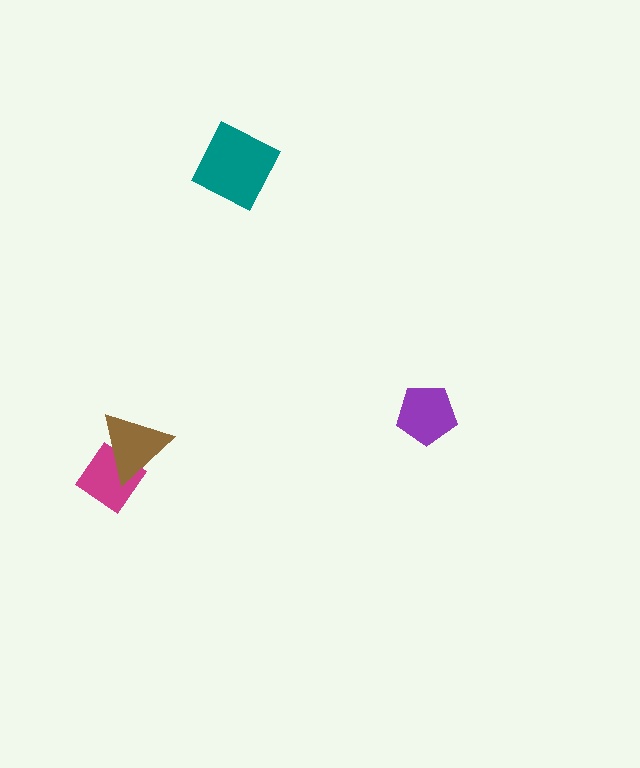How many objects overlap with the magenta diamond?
1 object overlaps with the magenta diamond.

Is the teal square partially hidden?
No, no other shape covers it.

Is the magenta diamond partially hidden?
Yes, it is partially covered by another shape.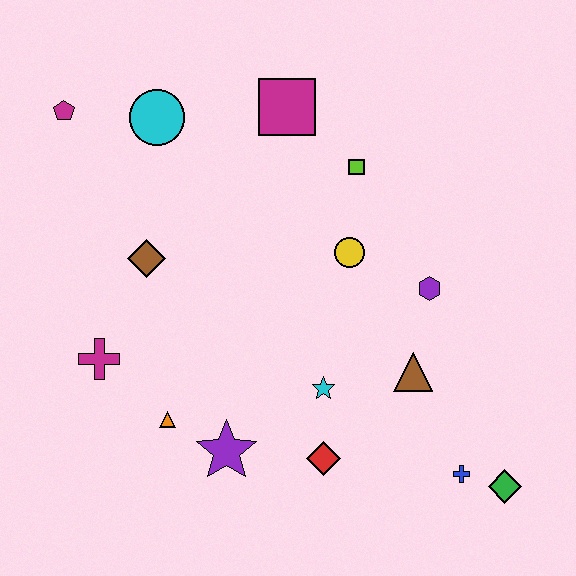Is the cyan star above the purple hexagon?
No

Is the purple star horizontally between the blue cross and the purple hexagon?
No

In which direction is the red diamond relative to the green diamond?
The red diamond is to the left of the green diamond.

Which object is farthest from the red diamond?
The magenta pentagon is farthest from the red diamond.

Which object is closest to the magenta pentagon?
The cyan circle is closest to the magenta pentagon.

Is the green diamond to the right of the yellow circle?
Yes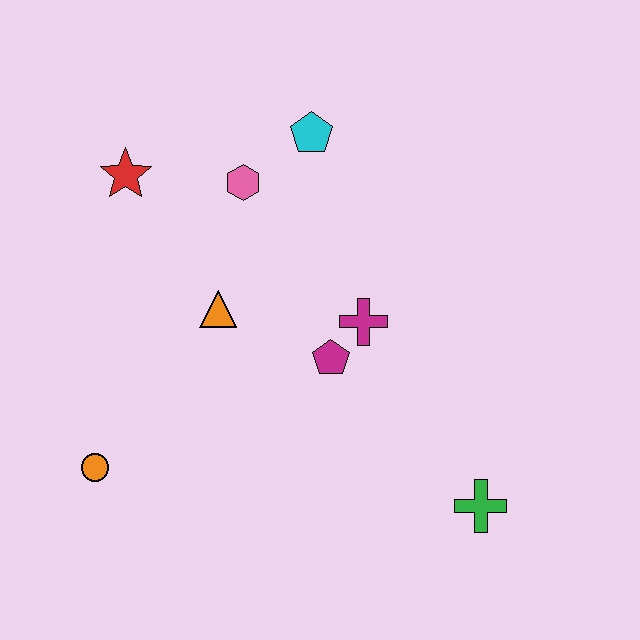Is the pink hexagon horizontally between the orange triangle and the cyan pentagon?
Yes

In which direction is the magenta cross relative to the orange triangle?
The magenta cross is to the right of the orange triangle.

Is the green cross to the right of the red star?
Yes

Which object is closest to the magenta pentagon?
The magenta cross is closest to the magenta pentagon.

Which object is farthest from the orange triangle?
The green cross is farthest from the orange triangle.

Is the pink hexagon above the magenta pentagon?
Yes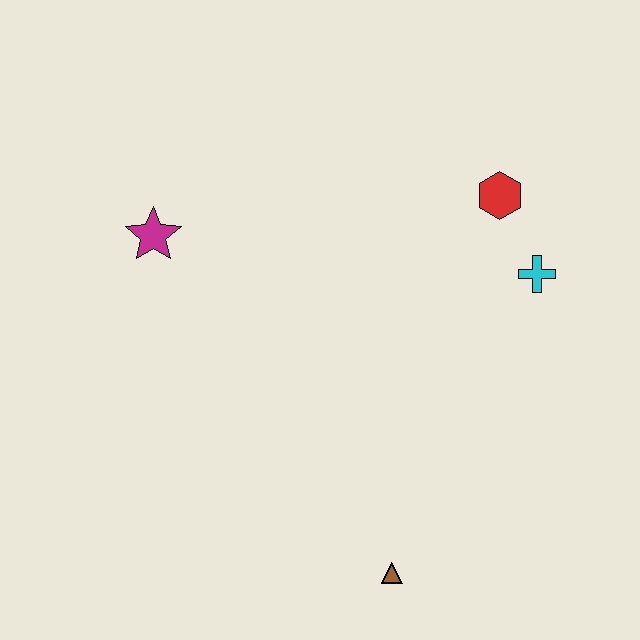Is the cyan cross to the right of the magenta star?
Yes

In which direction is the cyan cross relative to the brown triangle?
The cyan cross is above the brown triangle.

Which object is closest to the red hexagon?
The cyan cross is closest to the red hexagon.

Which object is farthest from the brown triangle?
The magenta star is farthest from the brown triangle.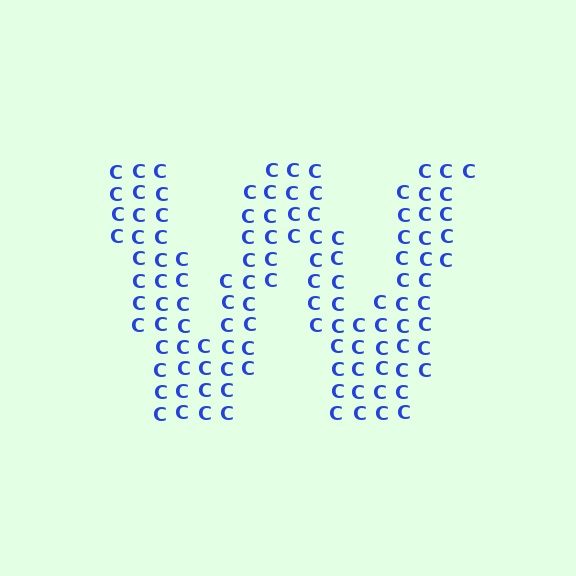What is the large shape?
The large shape is the letter W.